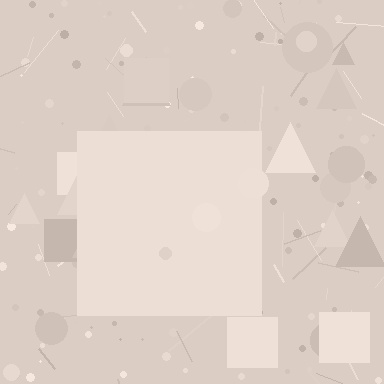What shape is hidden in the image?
A square is hidden in the image.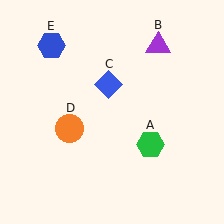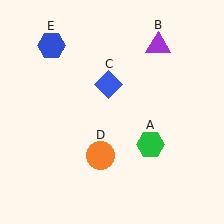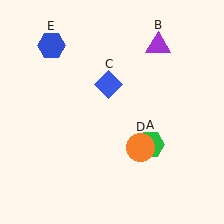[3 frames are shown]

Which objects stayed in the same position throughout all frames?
Green hexagon (object A) and purple triangle (object B) and blue diamond (object C) and blue hexagon (object E) remained stationary.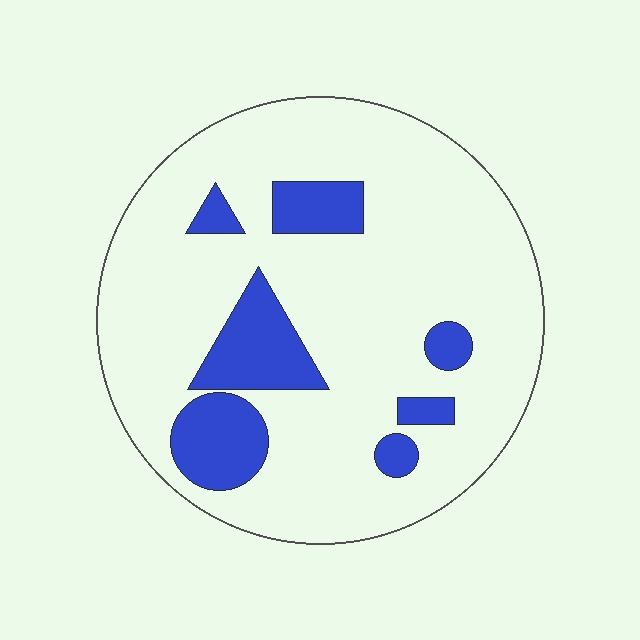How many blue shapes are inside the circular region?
7.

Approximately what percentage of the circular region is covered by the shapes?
Approximately 20%.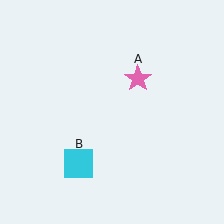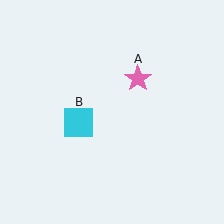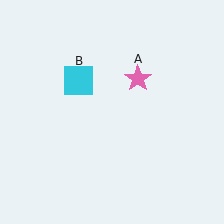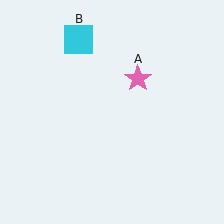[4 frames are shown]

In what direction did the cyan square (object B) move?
The cyan square (object B) moved up.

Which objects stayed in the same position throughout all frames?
Pink star (object A) remained stationary.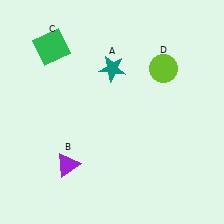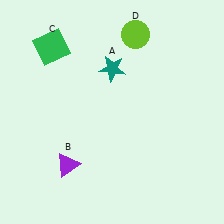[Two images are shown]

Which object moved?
The lime circle (D) moved up.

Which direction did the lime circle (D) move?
The lime circle (D) moved up.